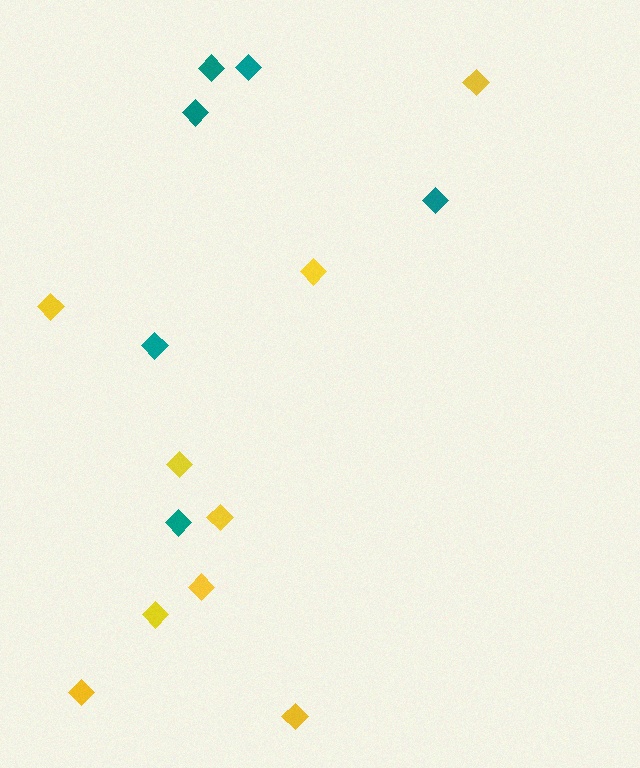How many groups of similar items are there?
There are 2 groups: one group of yellow diamonds (9) and one group of teal diamonds (6).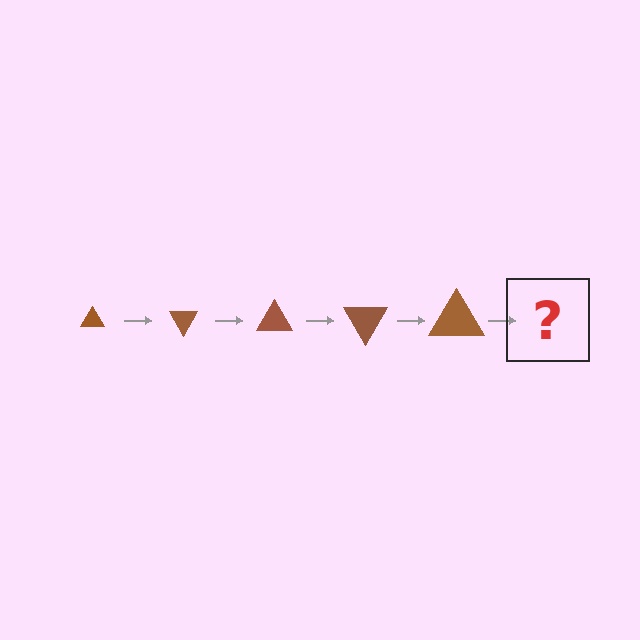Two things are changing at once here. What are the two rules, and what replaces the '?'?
The two rules are that the triangle grows larger each step and it rotates 60 degrees each step. The '?' should be a triangle, larger than the previous one and rotated 300 degrees from the start.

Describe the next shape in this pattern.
It should be a triangle, larger than the previous one and rotated 300 degrees from the start.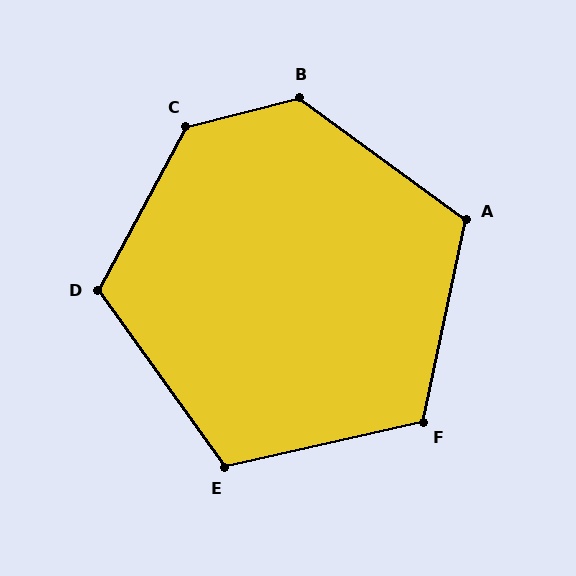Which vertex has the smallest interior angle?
E, at approximately 113 degrees.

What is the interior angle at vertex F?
Approximately 115 degrees (obtuse).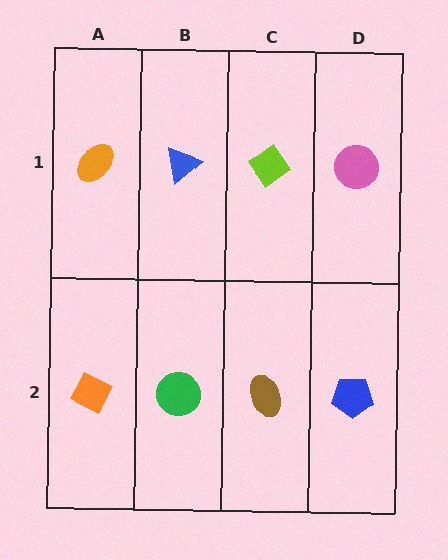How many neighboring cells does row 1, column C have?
3.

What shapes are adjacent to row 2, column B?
A blue triangle (row 1, column B), an orange diamond (row 2, column A), a brown ellipse (row 2, column C).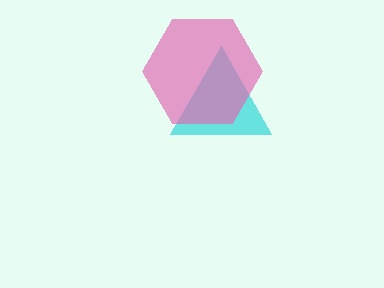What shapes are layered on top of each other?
The layered shapes are: a cyan triangle, a pink hexagon.